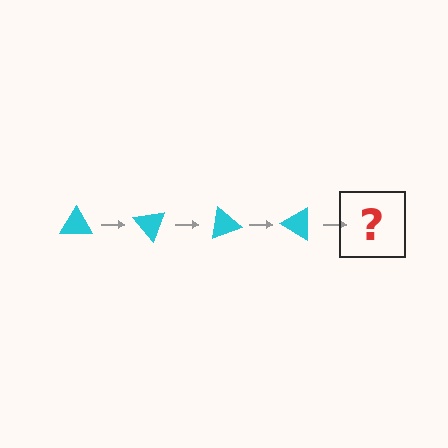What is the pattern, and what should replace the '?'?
The pattern is that the triangle rotates 50 degrees each step. The '?' should be a cyan triangle rotated 200 degrees.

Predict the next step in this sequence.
The next step is a cyan triangle rotated 200 degrees.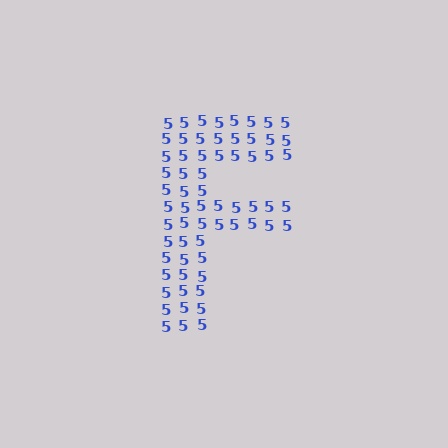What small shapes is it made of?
It is made of small digit 5's.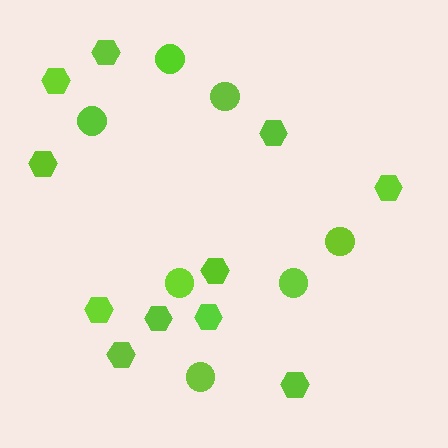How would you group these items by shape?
There are 2 groups: one group of circles (7) and one group of hexagons (11).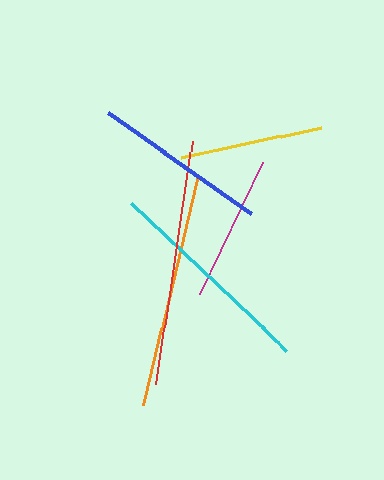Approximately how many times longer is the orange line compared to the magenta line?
The orange line is approximately 1.6 times the length of the magenta line.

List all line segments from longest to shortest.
From longest to shortest: red, orange, cyan, blue, magenta, yellow.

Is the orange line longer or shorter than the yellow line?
The orange line is longer than the yellow line.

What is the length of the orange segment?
The orange segment is approximately 236 pixels long.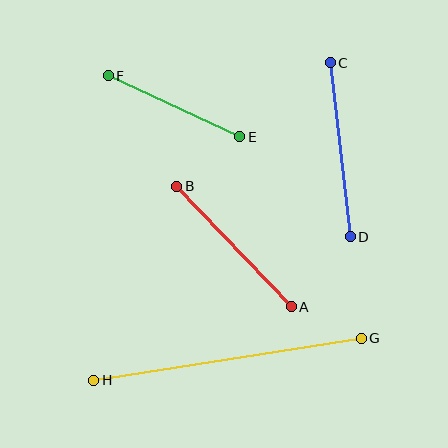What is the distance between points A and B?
The distance is approximately 166 pixels.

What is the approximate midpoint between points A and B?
The midpoint is at approximately (234, 247) pixels.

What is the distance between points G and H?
The distance is approximately 271 pixels.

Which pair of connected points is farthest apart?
Points G and H are farthest apart.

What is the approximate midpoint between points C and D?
The midpoint is at approximately (340, 150) pixels.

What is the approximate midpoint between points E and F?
The midpoint is at approximately (174, 106) pixels.